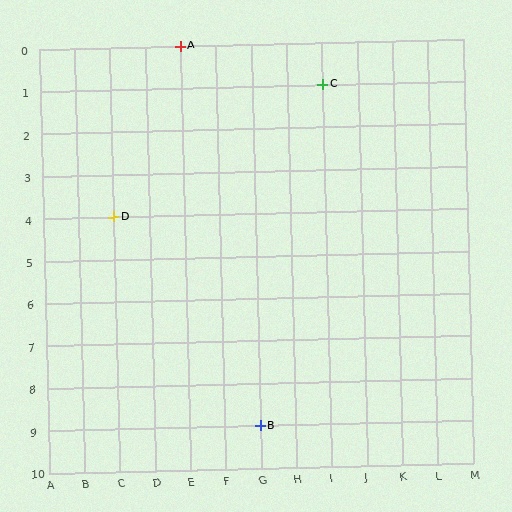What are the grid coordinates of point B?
Point B is at grid coordinates (G, 9).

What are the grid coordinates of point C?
Point C is at grid coordinates (I, 1).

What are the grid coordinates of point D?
Point D is at grid coordinates (C, 4).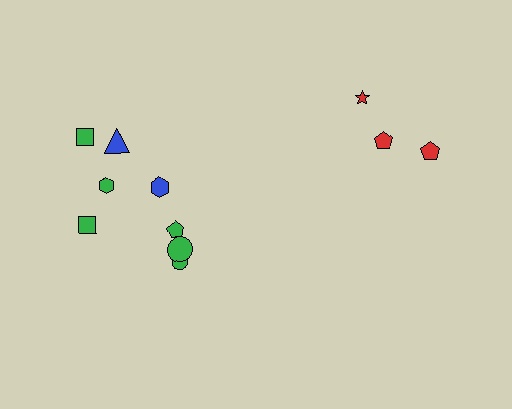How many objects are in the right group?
There are 3 objects.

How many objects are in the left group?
There are 8 objects.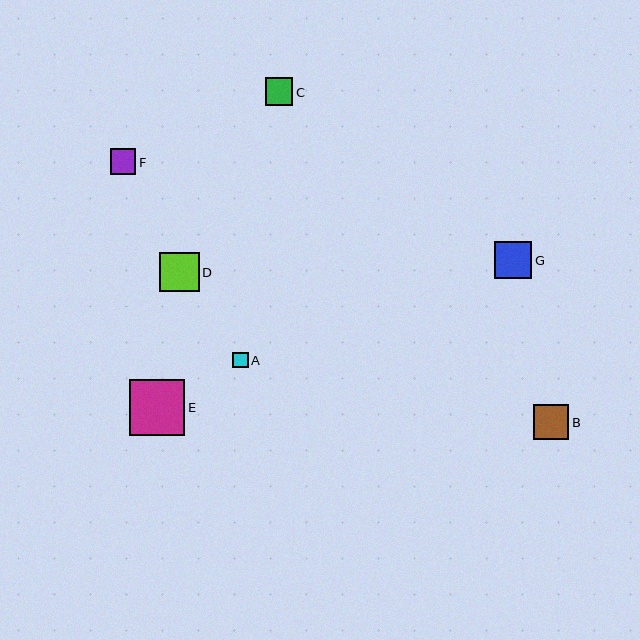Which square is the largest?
Square E is the largest with a size of approximately 55 pixels.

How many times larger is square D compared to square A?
Square D is approximately 2.6 times the size of square A.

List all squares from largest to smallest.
From largest to smallest: E, D, G, B, C, F, A.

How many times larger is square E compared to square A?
Square E is approximately 3.6 times the size of square A.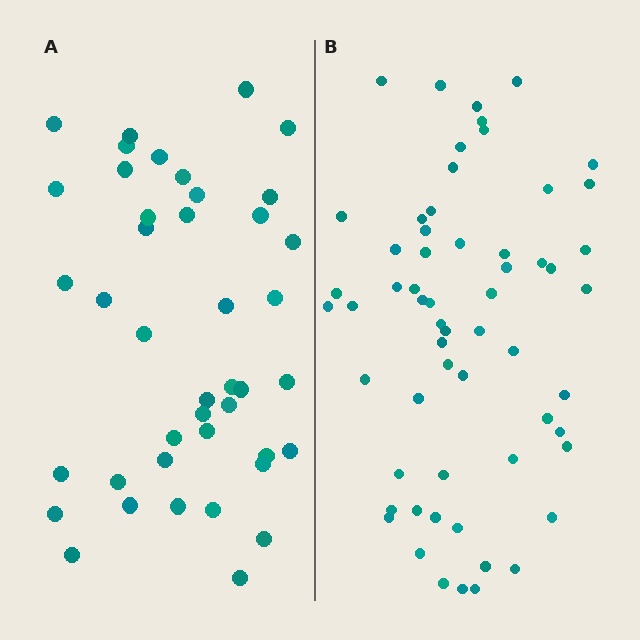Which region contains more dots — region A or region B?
Region B (the right region) has more dots.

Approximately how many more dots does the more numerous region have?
Region B has approximately 20 more dots than region A.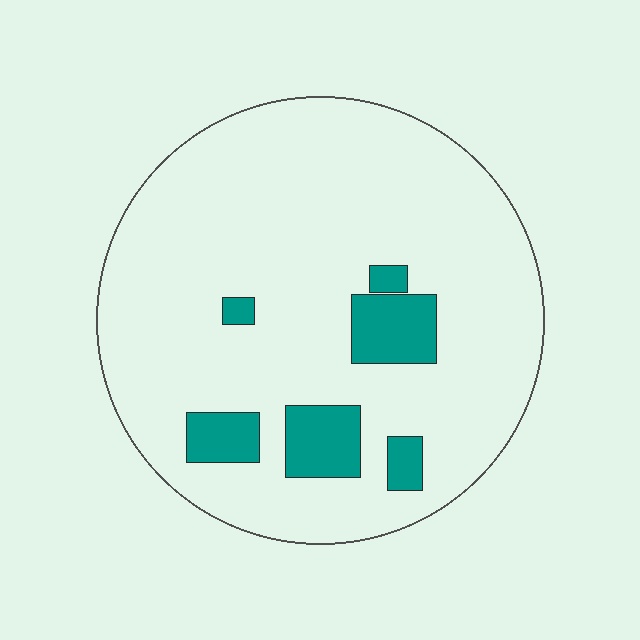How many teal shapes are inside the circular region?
6.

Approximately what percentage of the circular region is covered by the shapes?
Approximately 10%.